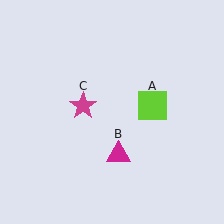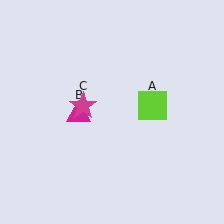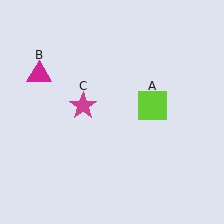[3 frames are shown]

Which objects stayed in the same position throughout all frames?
Lime square (object A) and magenta star (object C) remained stationary.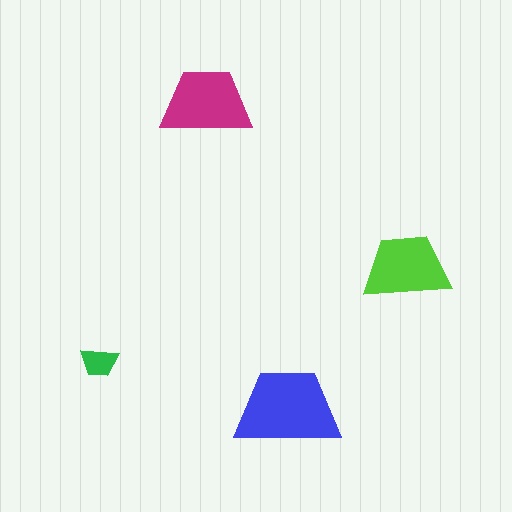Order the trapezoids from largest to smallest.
the blue one, the magenta one, the lime one, the green one.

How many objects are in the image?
There are 4 objects in the image.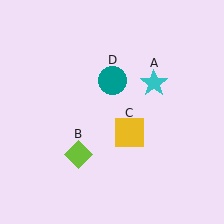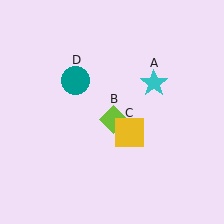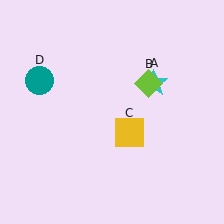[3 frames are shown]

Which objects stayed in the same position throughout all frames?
Cyan star (object A) and yellow square (object C) remained stationary.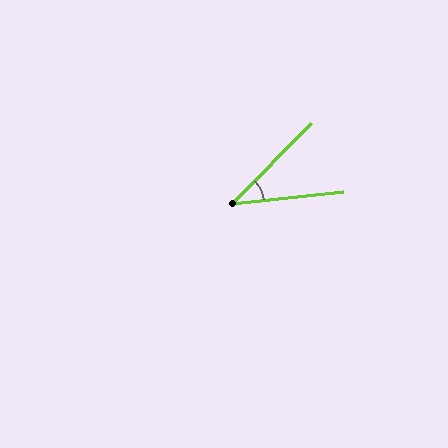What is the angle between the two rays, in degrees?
Approximately 39 degrees.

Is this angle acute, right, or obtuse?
It is acute.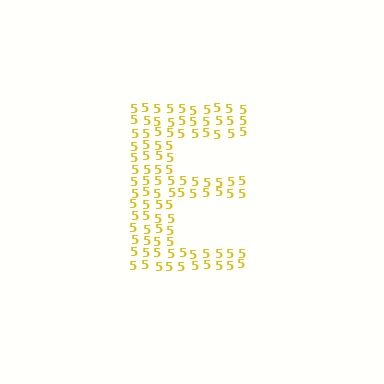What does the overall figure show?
The overall figure shows the letter E.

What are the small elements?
The small elements are digit 5's.